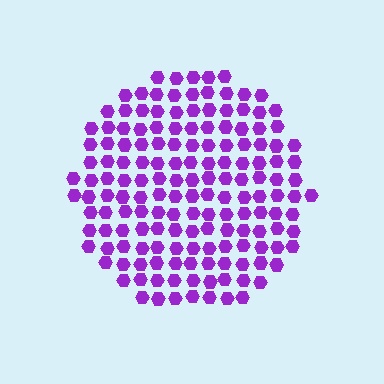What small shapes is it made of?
It is made of small hexagons.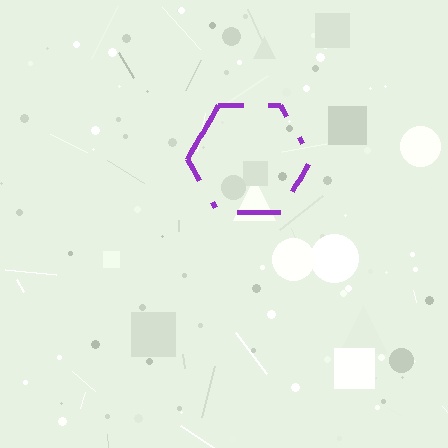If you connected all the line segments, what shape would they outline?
They would outline a hexagon.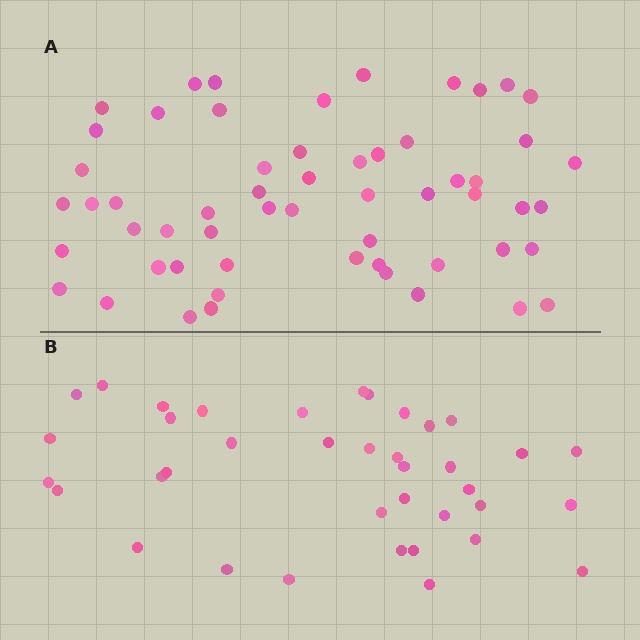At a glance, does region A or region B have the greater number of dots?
Region A (the top region) has more dots.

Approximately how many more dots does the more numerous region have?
Region A has approximately 20 more dots than region B.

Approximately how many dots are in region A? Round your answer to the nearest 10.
About 60 dots. (The exact count is 57, which rounds to 60.)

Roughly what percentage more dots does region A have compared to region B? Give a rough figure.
About 50% more.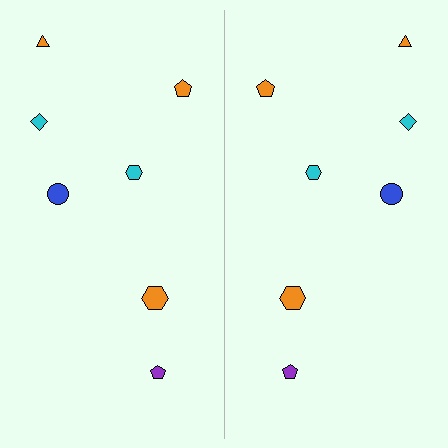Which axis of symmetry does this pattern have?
The pattern has a vertical axis of symmetry running through the center of the image.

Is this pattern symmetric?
Yes, this pattern has bilateral (reflection) symmetry.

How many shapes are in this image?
There are 14 shapes in this image.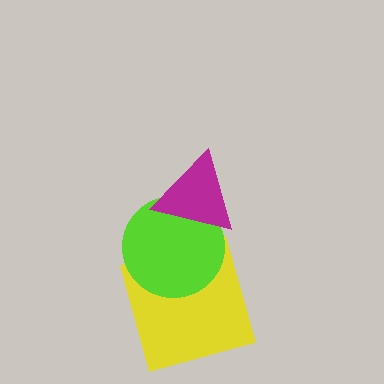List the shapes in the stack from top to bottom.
From top to bottom: the magenta triangle, the lime circle, the yellow square.